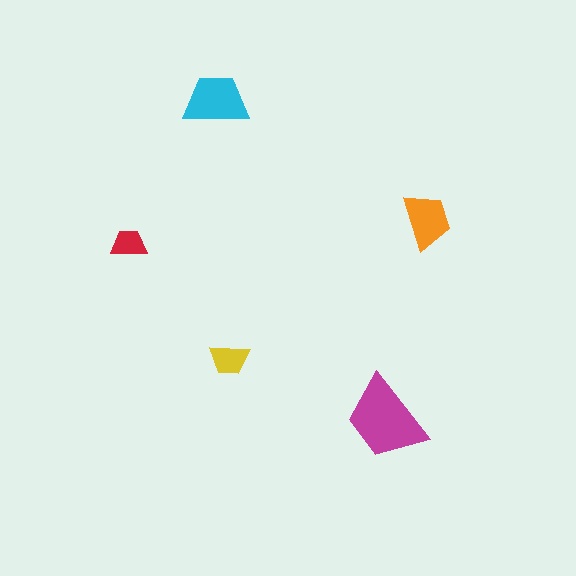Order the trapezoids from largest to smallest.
the magenta one, the cyan one, the orange one, the yellow one, the red one.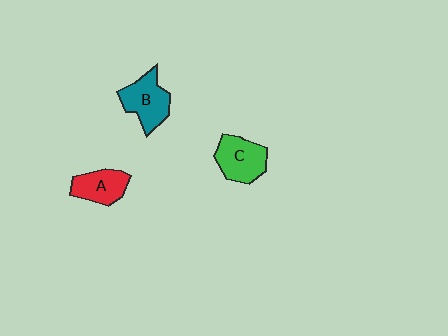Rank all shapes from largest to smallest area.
From largest to smallest: B (teal), C (green), A (red).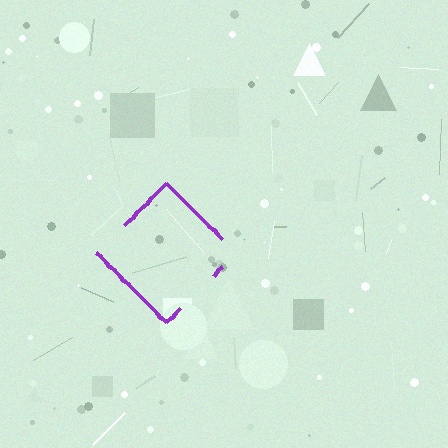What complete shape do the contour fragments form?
The contour fragments form a diamond.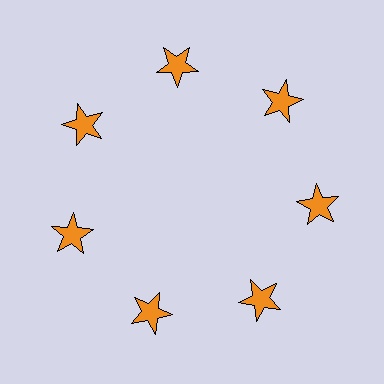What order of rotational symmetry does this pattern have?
This pattern has 7-fold rotational symmetry.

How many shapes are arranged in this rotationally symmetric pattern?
There are 7 shapes, arranged in 7 groups of 1.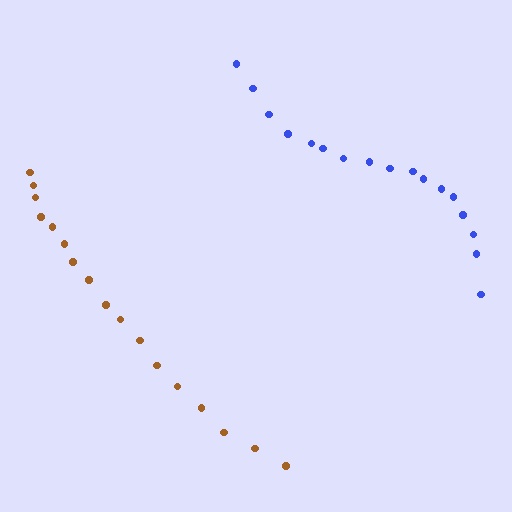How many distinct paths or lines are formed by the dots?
There are 2 distinct paths.